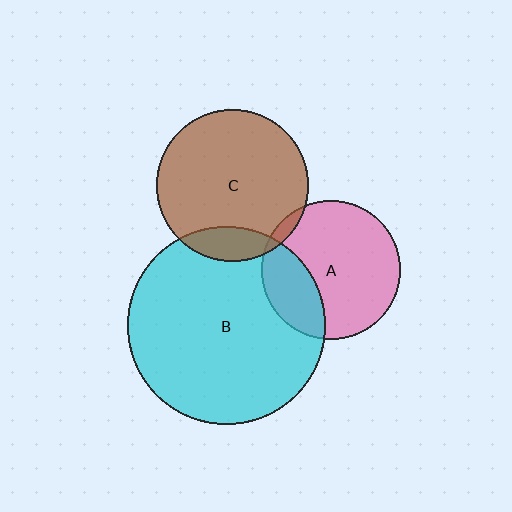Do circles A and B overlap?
Yes.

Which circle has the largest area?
Circle B (cyan).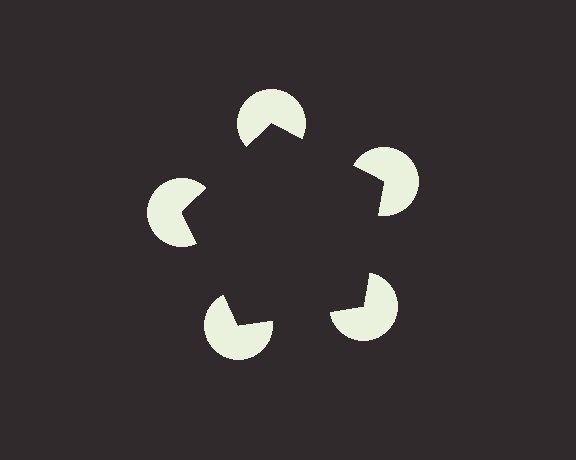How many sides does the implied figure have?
5 sides.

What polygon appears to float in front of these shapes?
An illusory pentagon — its edges are inferred from the aligned wedge cuts in the pac-man discs, not physically drawn.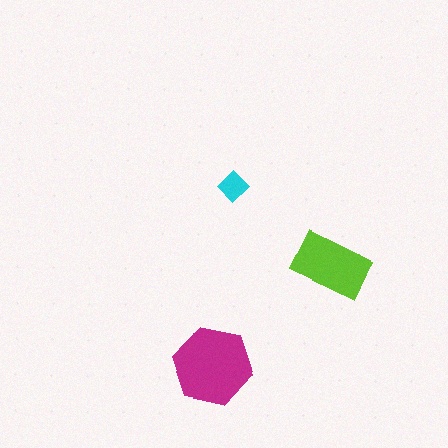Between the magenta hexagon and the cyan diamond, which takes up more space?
The magenta hexagon.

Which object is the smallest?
The cyan diamond.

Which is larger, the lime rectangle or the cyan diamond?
The lime rectangle.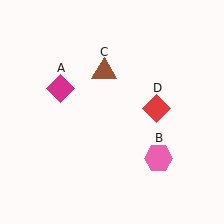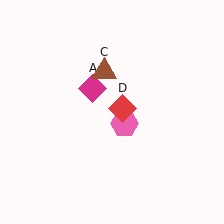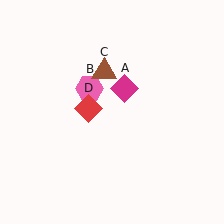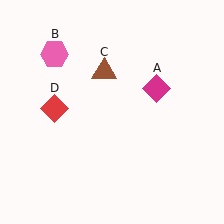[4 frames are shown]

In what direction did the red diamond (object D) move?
The red diamond (object D) moved left.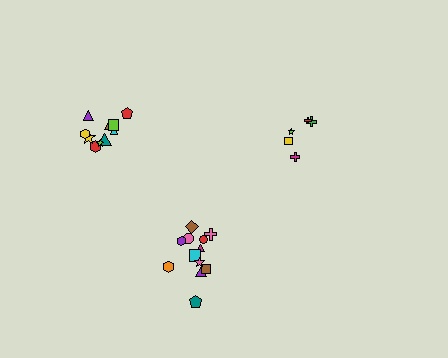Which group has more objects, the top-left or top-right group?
The top-left group.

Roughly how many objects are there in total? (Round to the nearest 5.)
Roughly 25 objects in total.